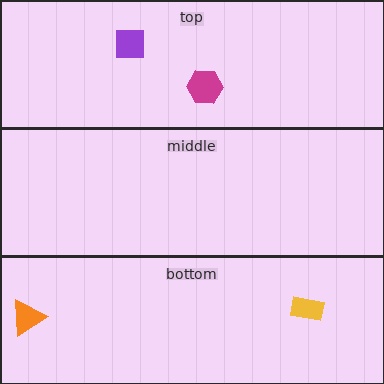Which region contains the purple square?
The top region.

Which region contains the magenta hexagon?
The top region.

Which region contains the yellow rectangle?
The bottom region.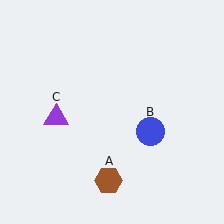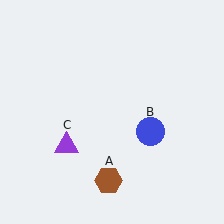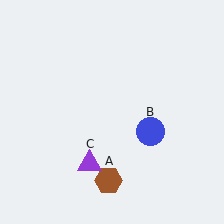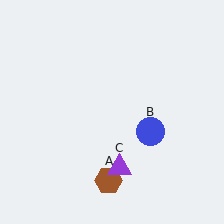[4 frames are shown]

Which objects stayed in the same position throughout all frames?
Brown hexagon (object A) and blue circle (object B) remained stationary.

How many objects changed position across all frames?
1 object changed position: purple triangle (object C).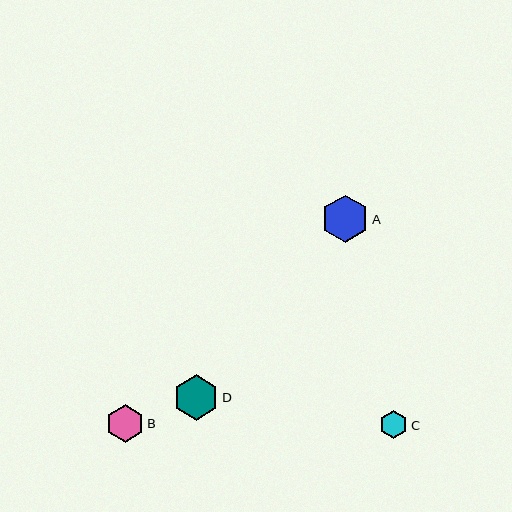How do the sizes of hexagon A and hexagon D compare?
Hexagon A and hexagon D are approximately the same size.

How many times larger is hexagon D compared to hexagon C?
Hexagon D is approximately 1.6 times the size of hexagon C.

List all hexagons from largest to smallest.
From largest to smallest: A, D, B, C.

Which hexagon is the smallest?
Hexagon C is the smallest with a size of approximately 28 pixels.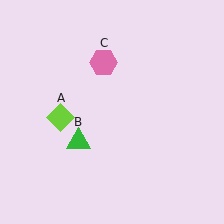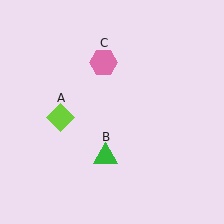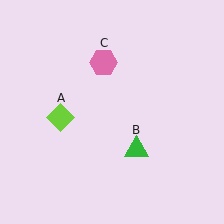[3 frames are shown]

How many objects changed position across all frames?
1 object changed position: green triangle (object B).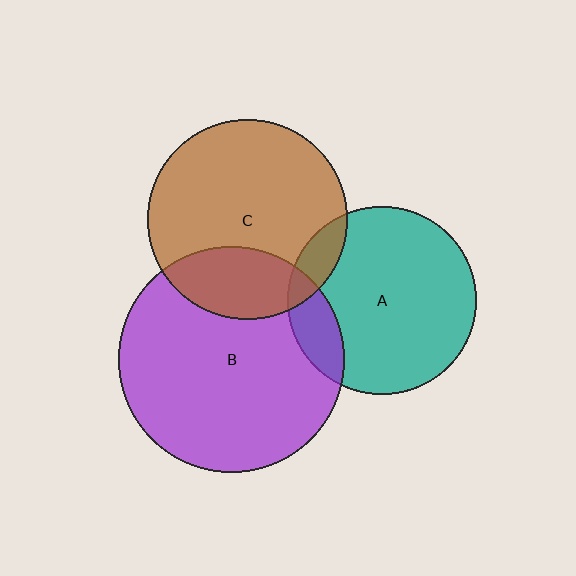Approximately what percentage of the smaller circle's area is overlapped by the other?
Approximately 25%.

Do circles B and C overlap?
Yes.